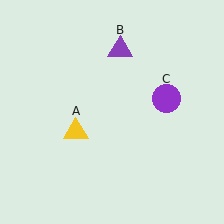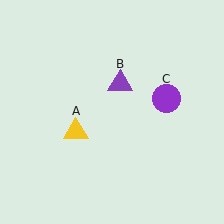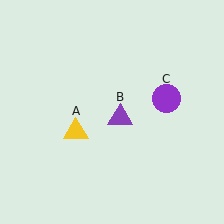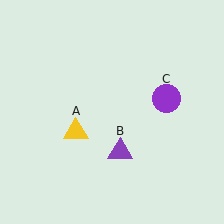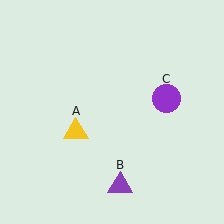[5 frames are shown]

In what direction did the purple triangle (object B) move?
The purple triangle (object B) moved down.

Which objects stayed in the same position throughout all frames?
Yellow triangle (object A) and purple circle (object C) remained stationary.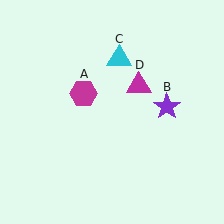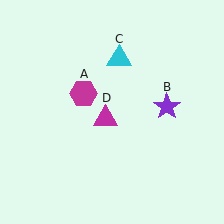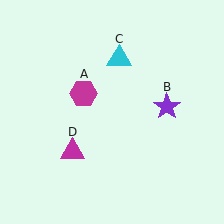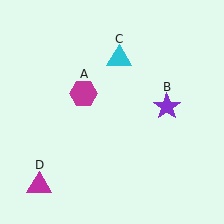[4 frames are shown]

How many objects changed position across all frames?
1 object changed position: magenta triangle (object D).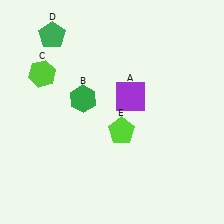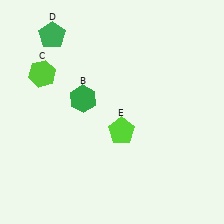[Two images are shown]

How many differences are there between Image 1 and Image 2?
There is 1 difference between the two images.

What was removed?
The purple square (A) was removed in Image 2.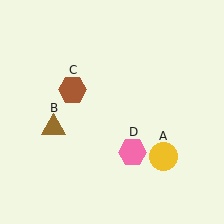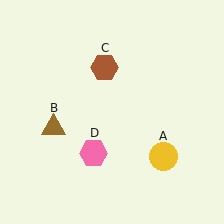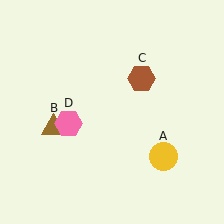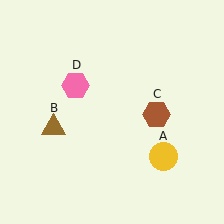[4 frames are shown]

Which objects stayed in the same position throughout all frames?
Yellow circle (object A) and brown triangle (object B) remained stationary.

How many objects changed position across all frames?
2 objects changed position: brown hexagon (object C), pink hexagon (object D).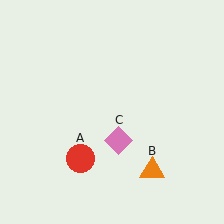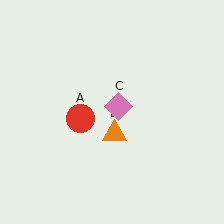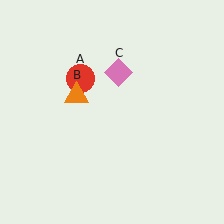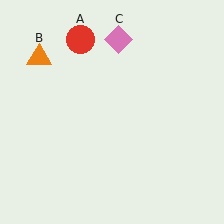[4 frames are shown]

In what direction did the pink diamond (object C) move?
The pink diamond (object C) moved up.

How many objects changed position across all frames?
3 objects changed position: red circle (object A), orange triangle (object B), pink diamond (object C).